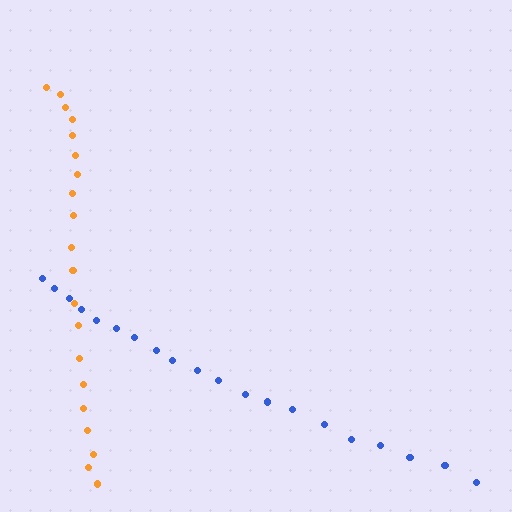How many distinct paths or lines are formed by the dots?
There are 2 distinct paths.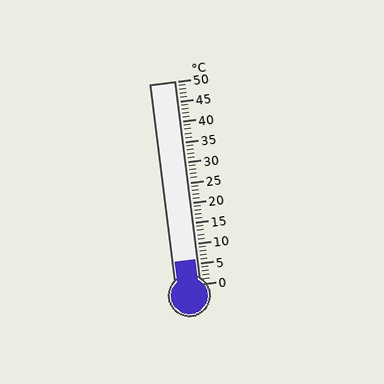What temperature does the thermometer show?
The thermometer shows approximately 6°C.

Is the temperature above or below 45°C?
The temperature is below 45°C.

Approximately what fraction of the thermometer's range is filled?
The thermometer is filled to approximately 10% of its range.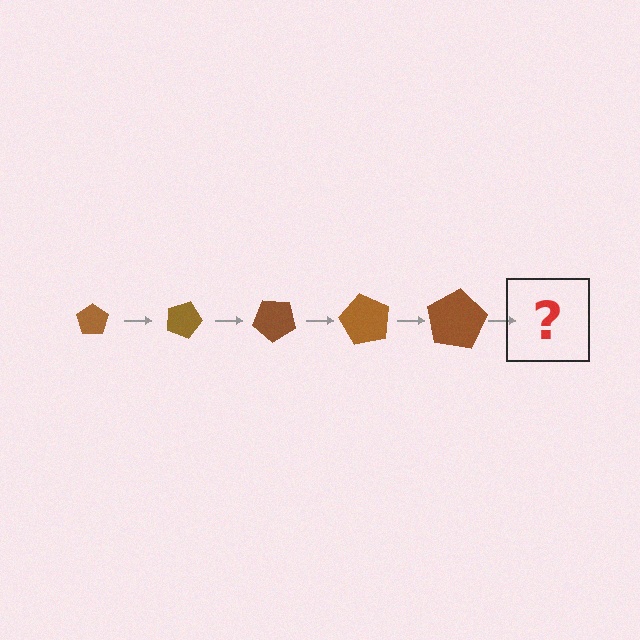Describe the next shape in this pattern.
It should be a pentagon, larger than the previous one and rotated 100 degrees from the start.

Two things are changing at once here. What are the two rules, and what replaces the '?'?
The two rules are that the pentagon grows larger each step and it rotates 20 degrees each step. The '?' should be a pentagon, larger than the previous one and rotated 100 degrees from the start.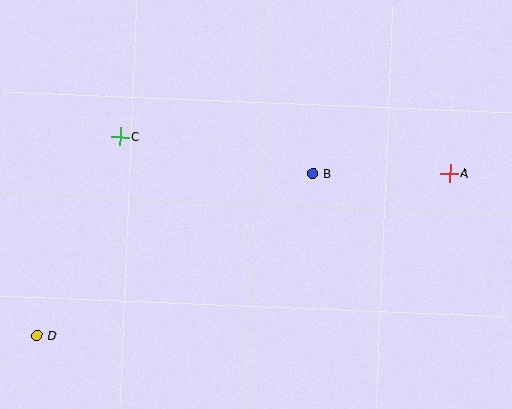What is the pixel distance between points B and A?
The distance between B and A is 137 pixels.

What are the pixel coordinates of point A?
Point A is at (450, 173).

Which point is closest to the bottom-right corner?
Point A is closest to the bottom-right corner.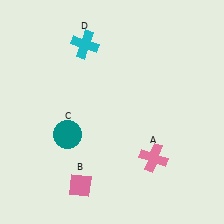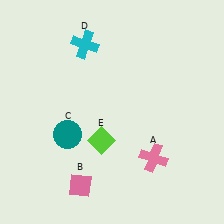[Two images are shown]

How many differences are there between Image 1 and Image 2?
There is 1 difference between the two images.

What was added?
A lime diamond (E) was added in Image 2.